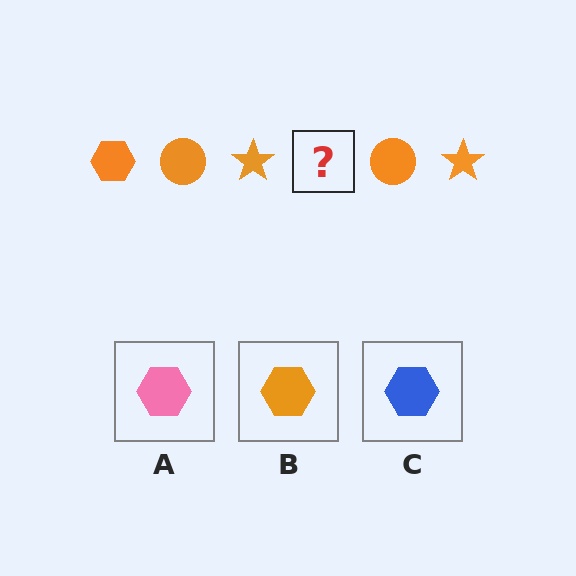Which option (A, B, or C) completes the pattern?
B.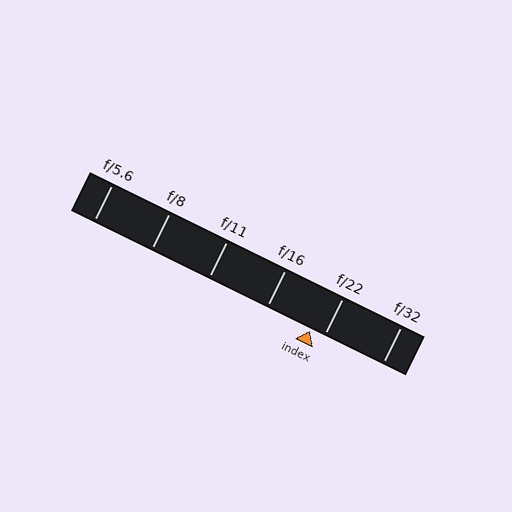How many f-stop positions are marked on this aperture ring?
There are 6 f-stop positions marked.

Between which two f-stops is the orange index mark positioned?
The index mark is between f/16 and f/22.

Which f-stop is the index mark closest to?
The index mark is closest to f/22.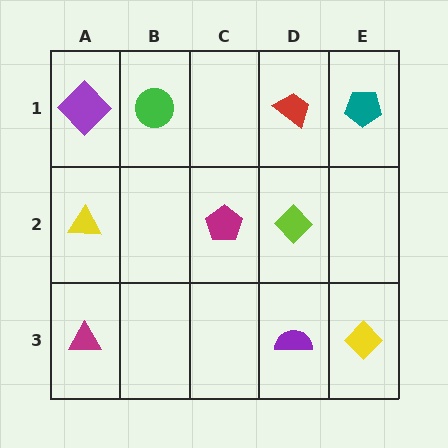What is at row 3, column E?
A yellow diamond.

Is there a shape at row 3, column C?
No, that cell is empty.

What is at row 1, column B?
A green circle.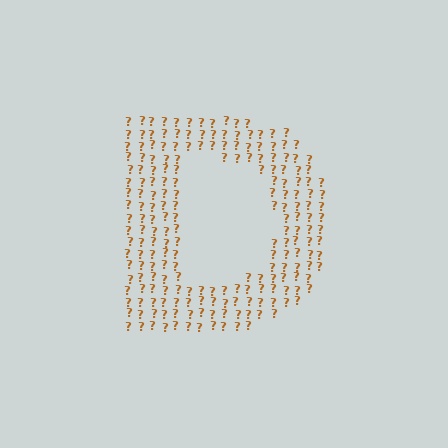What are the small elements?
The small elements are question marks.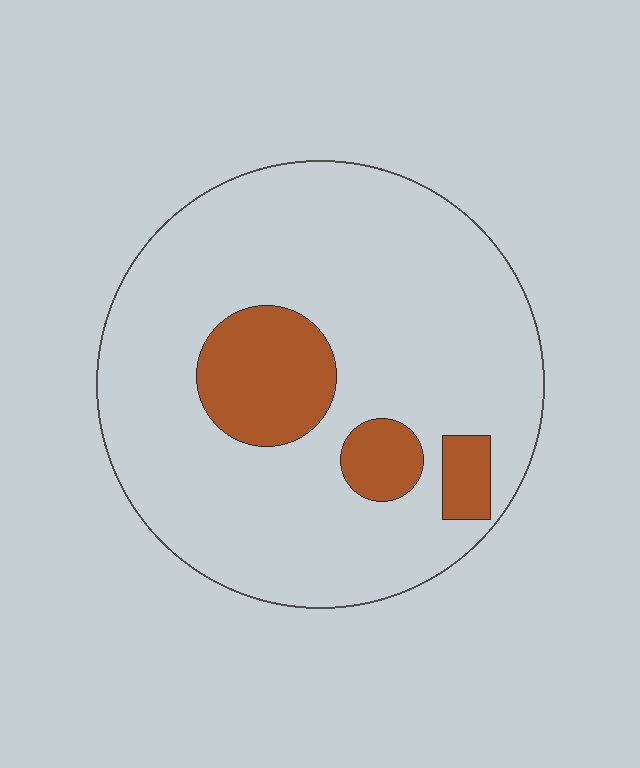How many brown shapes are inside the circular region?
3.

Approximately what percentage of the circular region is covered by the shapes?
Approximately 15%.